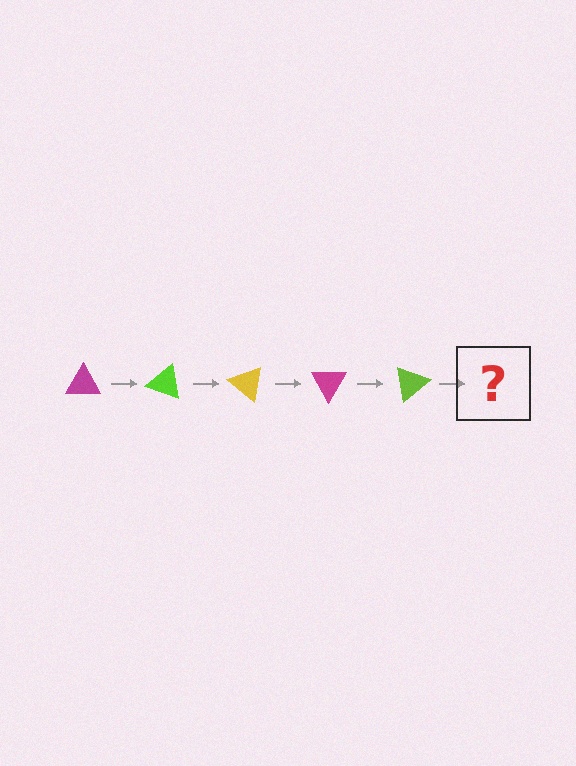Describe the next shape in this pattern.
It should be a yellow triangle, rotated 100 degrees from the start.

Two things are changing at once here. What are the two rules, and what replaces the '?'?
The two rules are that it rotates 20 degrees each step and the color cycles through magenta, lime, and yellow. The '?' should be a yellow triangle, rotated 100 degrees from the start.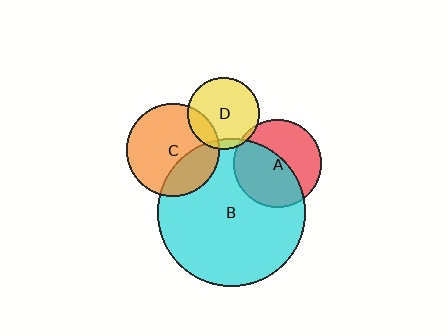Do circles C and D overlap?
Yes.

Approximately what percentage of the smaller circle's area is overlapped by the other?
Approximately 15%.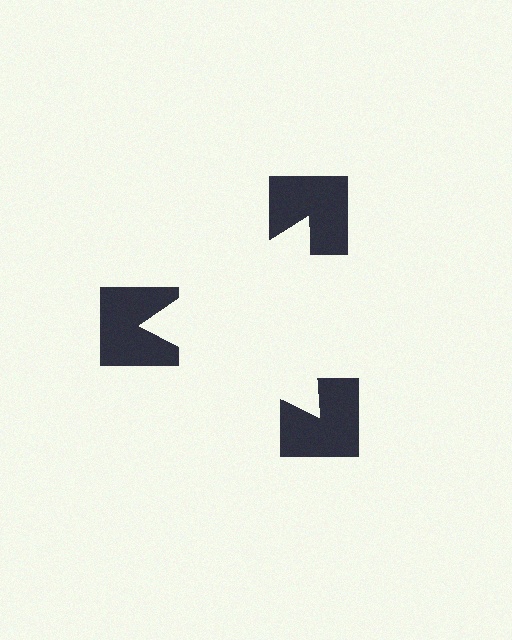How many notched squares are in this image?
There are 3 — one at each vertex of the illusory triangle.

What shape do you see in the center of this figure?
An illusory triangle — its edges are inferred from the aligned wedge cuts in the notched squares, not physically drawn.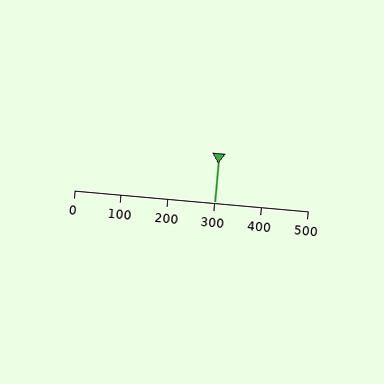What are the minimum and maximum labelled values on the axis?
The axis runs from 0 to 500.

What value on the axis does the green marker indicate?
The marker indicates approximately 300.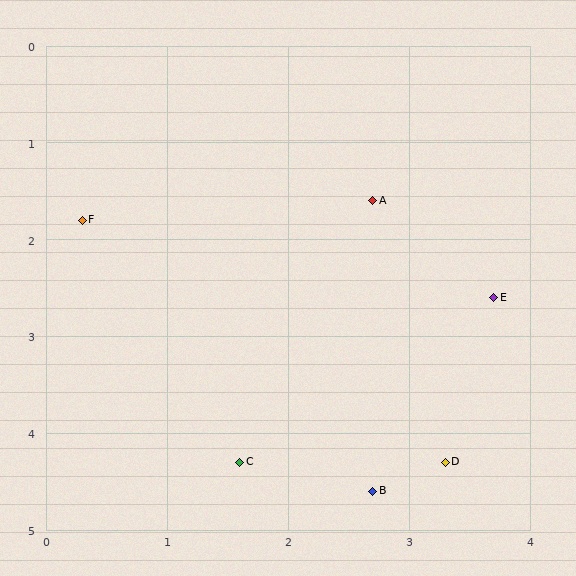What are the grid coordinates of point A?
Point A is at approximately (2.7, 1.6).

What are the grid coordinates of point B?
Point B is at approximately (2.7, 4.6).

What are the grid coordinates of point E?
Point E is at approximately (3.7, 2.6).